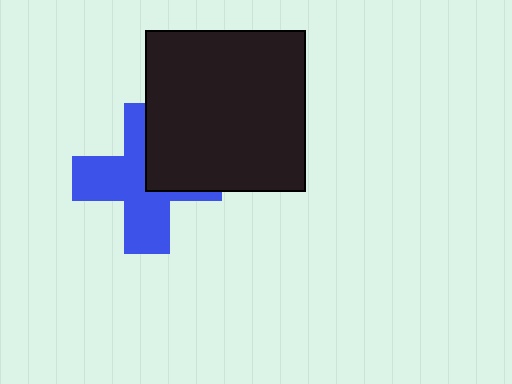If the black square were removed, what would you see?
You would see the complete blue cross.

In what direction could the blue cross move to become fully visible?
The blue cross could move toward the lower-left. That would shift it out from behind the black square entirely.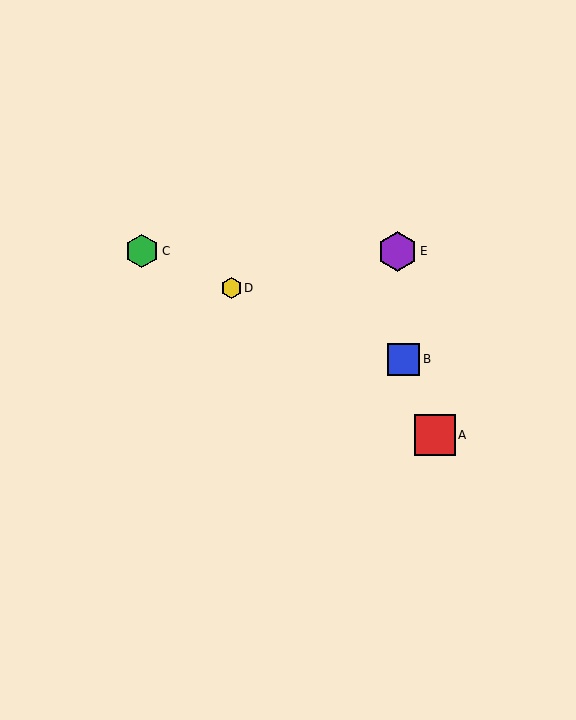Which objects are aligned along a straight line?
Objects B, C, D are aligned along a straight line.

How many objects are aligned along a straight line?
3 objects (B, C, D) are aligned along a straight line.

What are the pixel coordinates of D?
Object D is at (231, 288).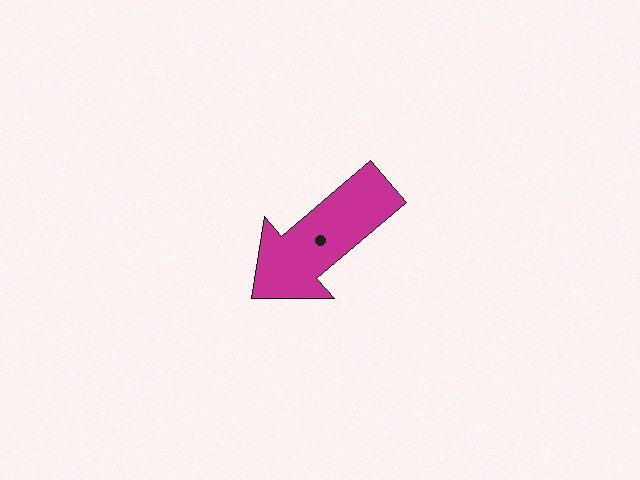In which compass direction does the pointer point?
Southwest.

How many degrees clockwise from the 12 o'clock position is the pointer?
Approximately 230 degrees.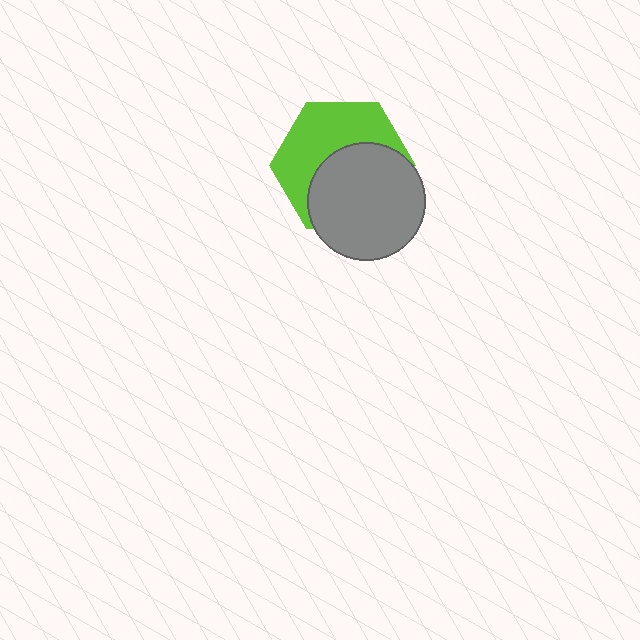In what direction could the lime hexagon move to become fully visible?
The lime hexagon could move up. That would shift it out from behind the gray circle entirely.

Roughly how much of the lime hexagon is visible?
About half of it is visible (roughly 49%).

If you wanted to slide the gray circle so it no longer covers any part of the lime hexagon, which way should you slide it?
Slide it down — that is the most direct way to separate the two shapes.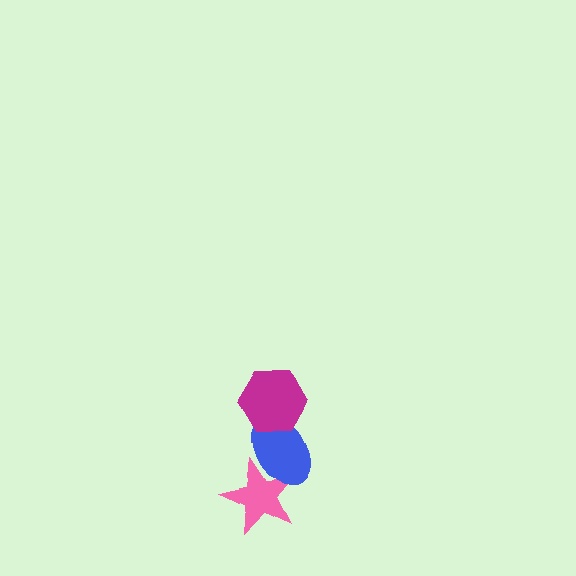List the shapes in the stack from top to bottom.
From top to bottom: the magenta hexagon, the blue ellipse, the pink star.